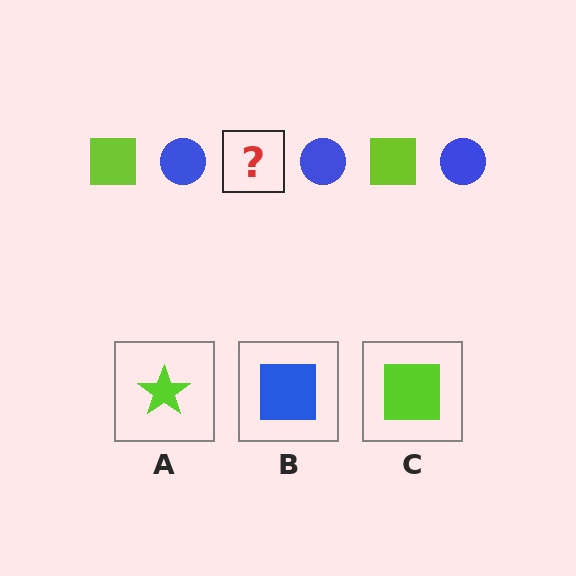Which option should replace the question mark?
Option C.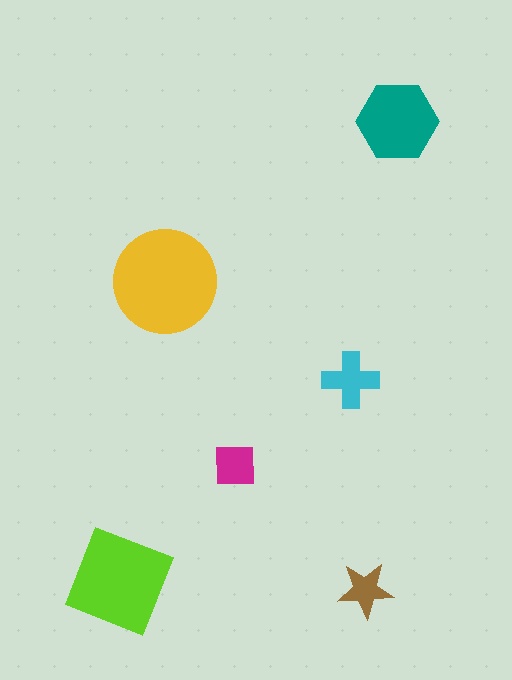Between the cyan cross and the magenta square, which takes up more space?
The cyan cross.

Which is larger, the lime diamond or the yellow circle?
The yellow circle.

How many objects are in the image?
There are 6 objects in the image.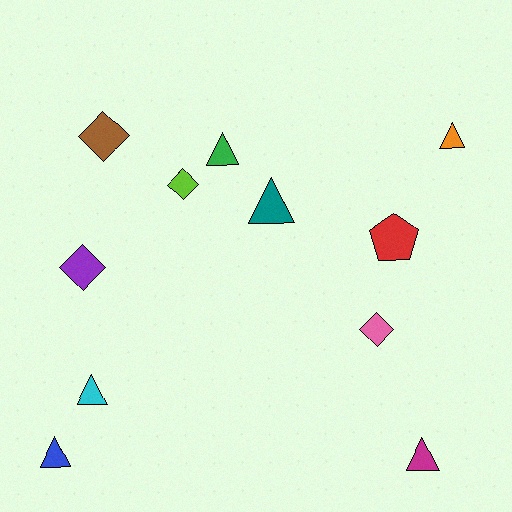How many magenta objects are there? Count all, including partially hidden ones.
There is 1 magenta object.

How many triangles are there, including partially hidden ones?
There are 6 triangles.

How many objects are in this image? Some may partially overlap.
There are 11 objects.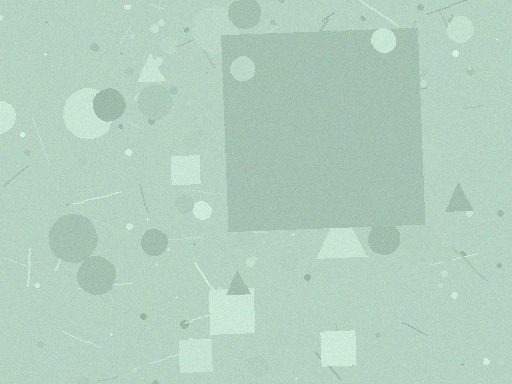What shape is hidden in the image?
A square is hidden in the image.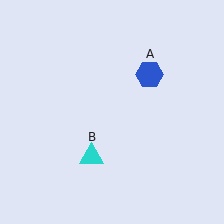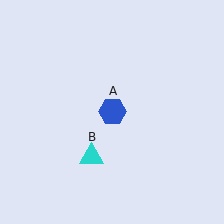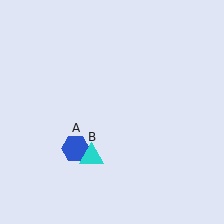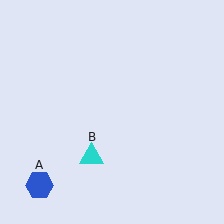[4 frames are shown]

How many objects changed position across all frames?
1 object changed position: blue hexagon (object A).